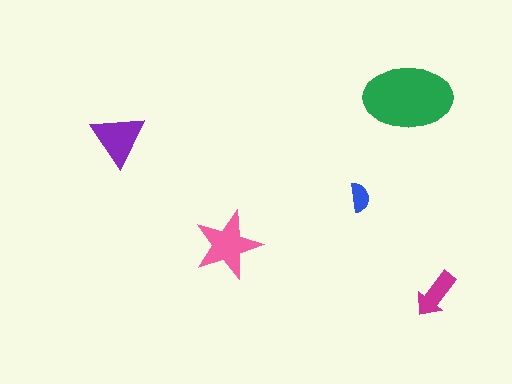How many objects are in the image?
There are 5 objects in the image.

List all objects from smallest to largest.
The blue semicircle, the magenta arrow, the purple triangle, the pink star, the green ellipse.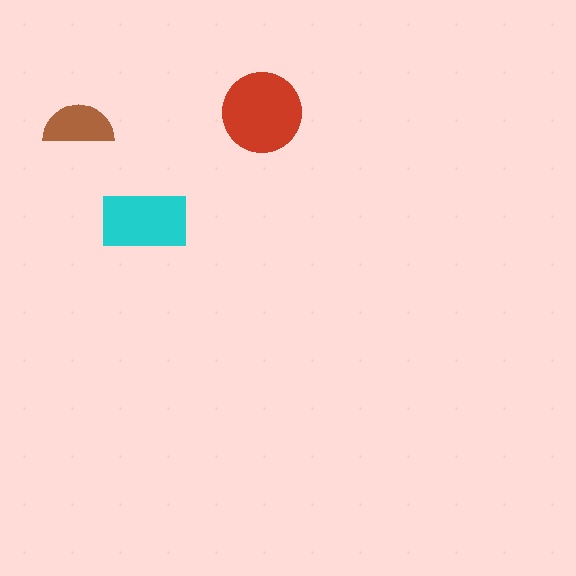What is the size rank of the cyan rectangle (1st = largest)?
2nd.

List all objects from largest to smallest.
The red circle, the cyan rectangle, the brown semicircle.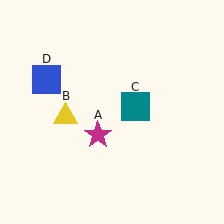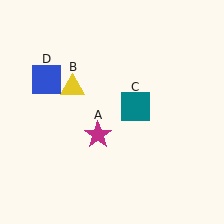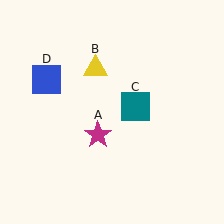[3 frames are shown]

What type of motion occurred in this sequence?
The yellow triangle (object B) rotated clockwise around the center of the scene.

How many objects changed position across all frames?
1 object changed position: yellow triangle (object B).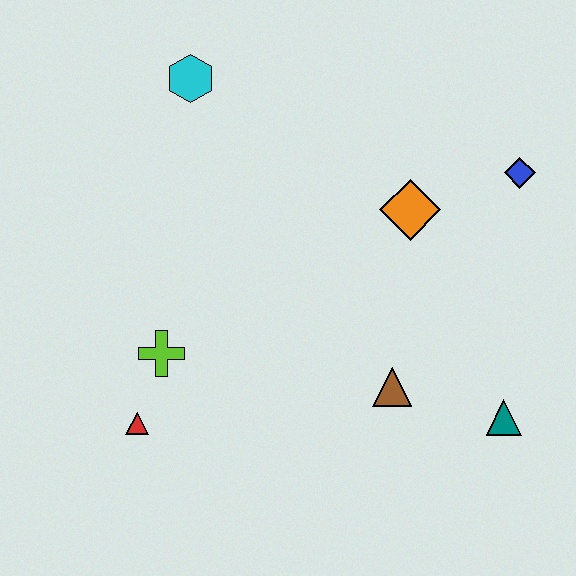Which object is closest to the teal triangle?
The brown triangle is closest to the teal triangle.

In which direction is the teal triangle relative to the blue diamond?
The teal triangle is below the blue diamond.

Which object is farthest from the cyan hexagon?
The teal triangle is farthest from the cyan hexagon.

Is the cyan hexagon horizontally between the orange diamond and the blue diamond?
No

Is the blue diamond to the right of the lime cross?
Yes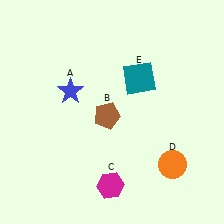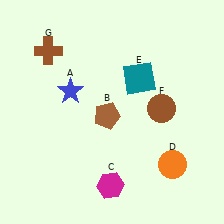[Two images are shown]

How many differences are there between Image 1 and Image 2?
There are 2 differences between the two images.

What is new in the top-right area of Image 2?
A brown circle (F) was added in the top-right area of Image 2.